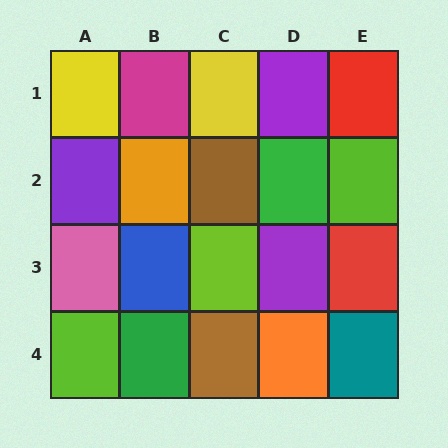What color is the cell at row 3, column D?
Purple.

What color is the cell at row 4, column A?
Lime.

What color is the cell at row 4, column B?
Green.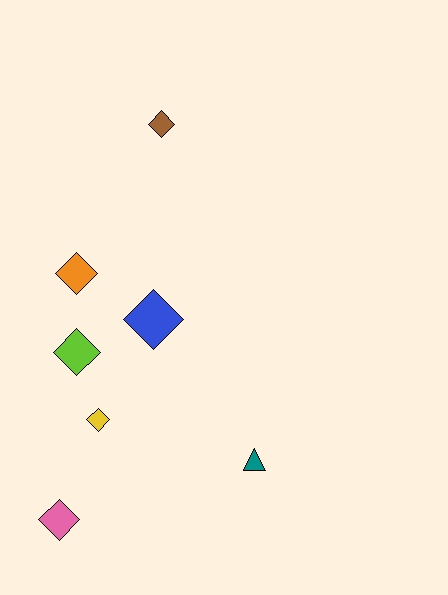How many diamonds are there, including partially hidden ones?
There are 6 diamonds.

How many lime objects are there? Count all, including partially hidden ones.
There is 1 lime object.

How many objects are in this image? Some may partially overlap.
There are 7 objects.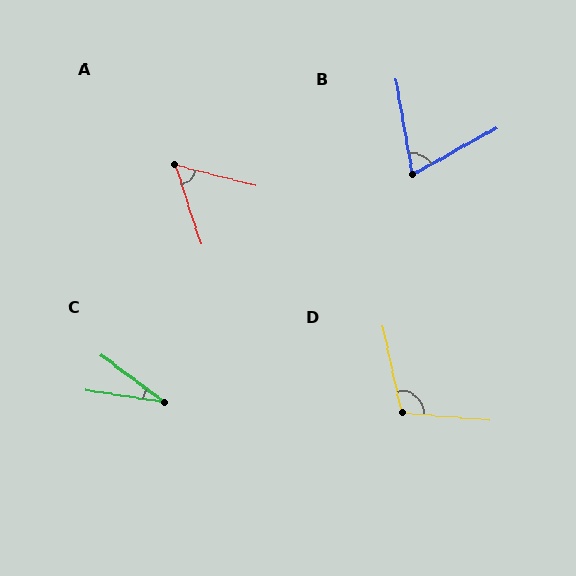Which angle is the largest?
D, at approximately 107 degrees.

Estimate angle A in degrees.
Approximately 57 degrees.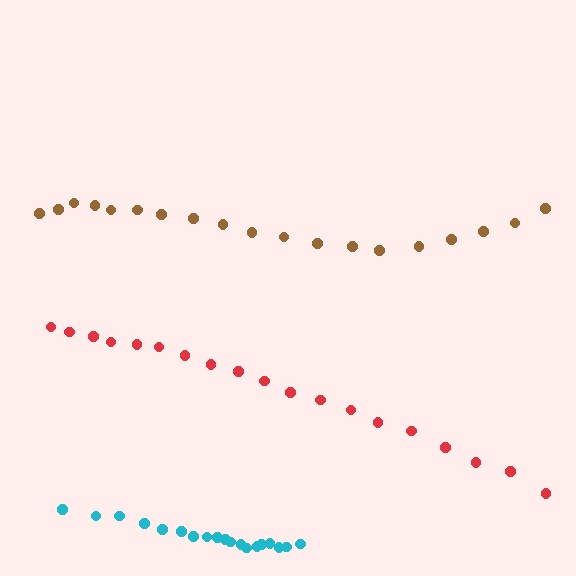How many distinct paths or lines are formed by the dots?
There are 3 distinct paths.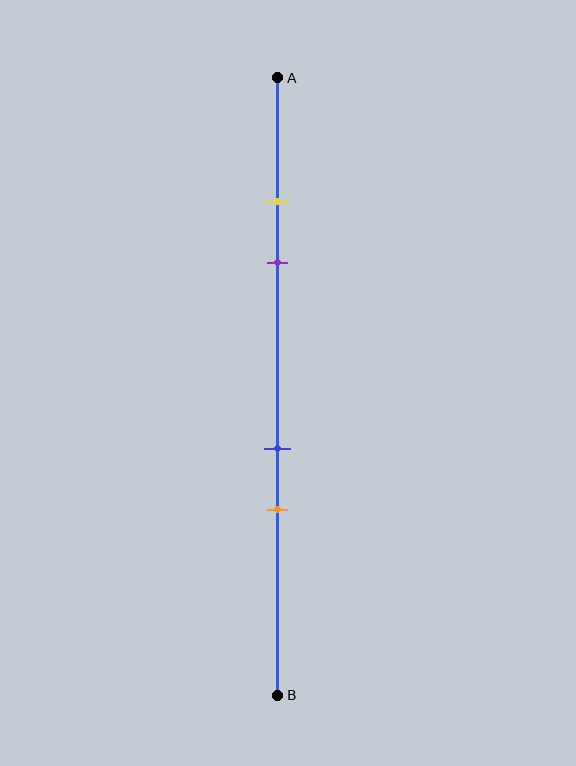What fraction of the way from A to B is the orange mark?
The orange mark is approximately 70% (0.7) of the way from A to B.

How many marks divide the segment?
There are 4 marks dividing the segment.